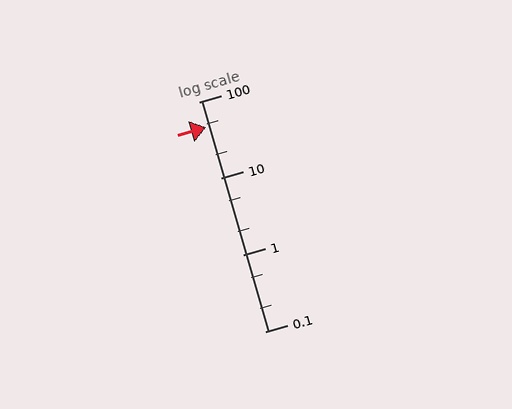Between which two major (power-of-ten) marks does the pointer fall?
The pointer is between 10 and 100.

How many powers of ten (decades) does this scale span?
The scale spans 3 decades, from 0.1 to 100.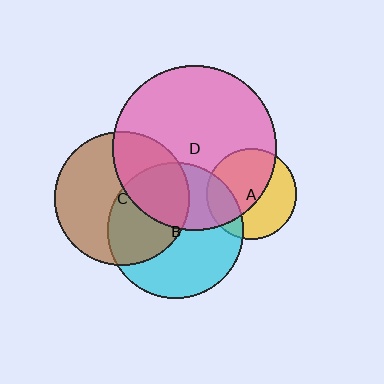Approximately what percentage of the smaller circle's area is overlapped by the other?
Approximately 40%.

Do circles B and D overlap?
Yes.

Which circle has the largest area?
Circle D (pink).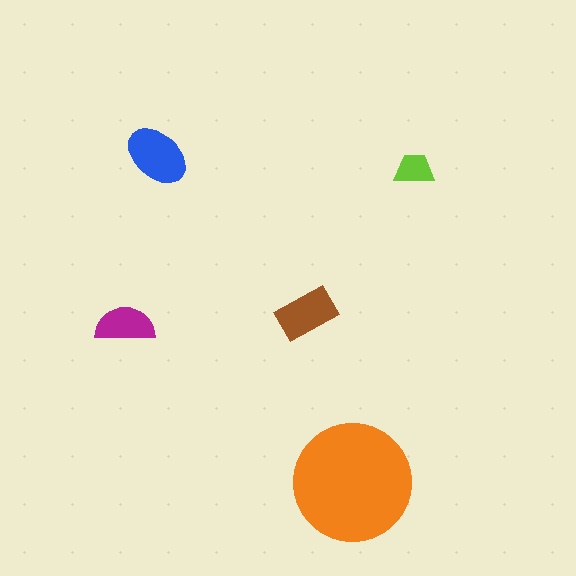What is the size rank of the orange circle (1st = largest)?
1st.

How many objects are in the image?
There are 5 objects in the image.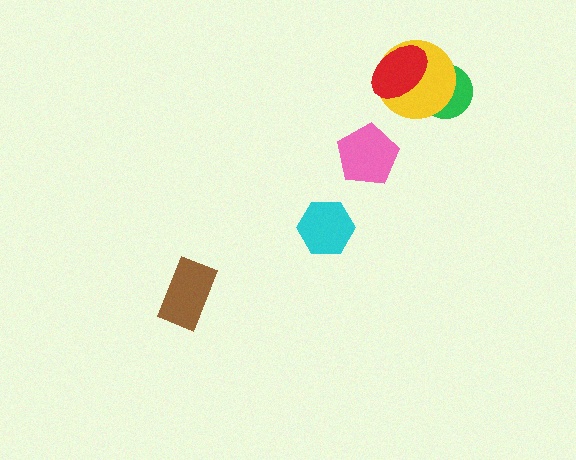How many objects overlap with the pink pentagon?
0 objects overlap with the pink pentagon.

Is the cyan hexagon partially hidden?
No, no other shape covers it.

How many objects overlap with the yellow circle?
2 objects overlap with the yellow circle.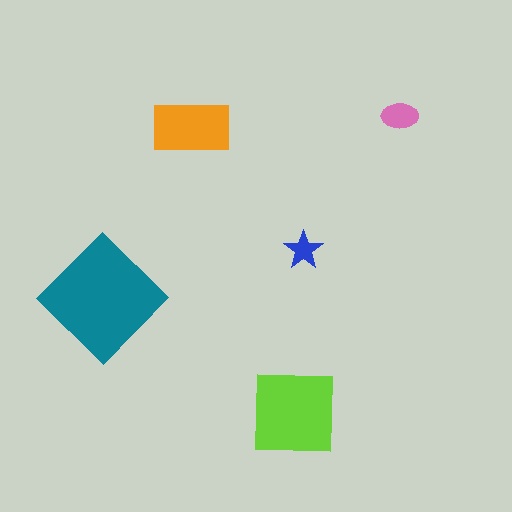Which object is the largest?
The teal diamond.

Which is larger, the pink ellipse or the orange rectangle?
The orange rectangle.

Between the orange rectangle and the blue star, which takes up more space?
The orange rectangle.